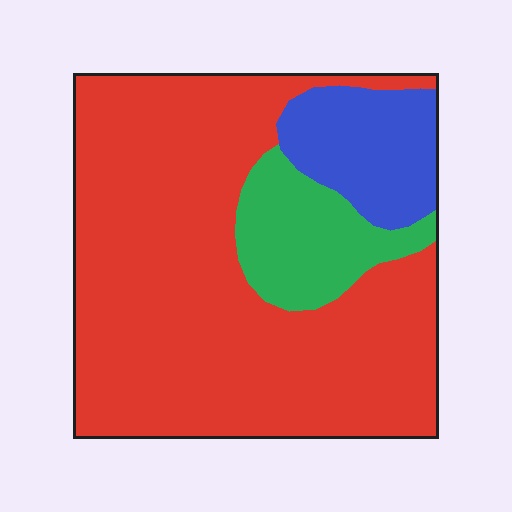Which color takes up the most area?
Red, at roughly 75%.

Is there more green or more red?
Red.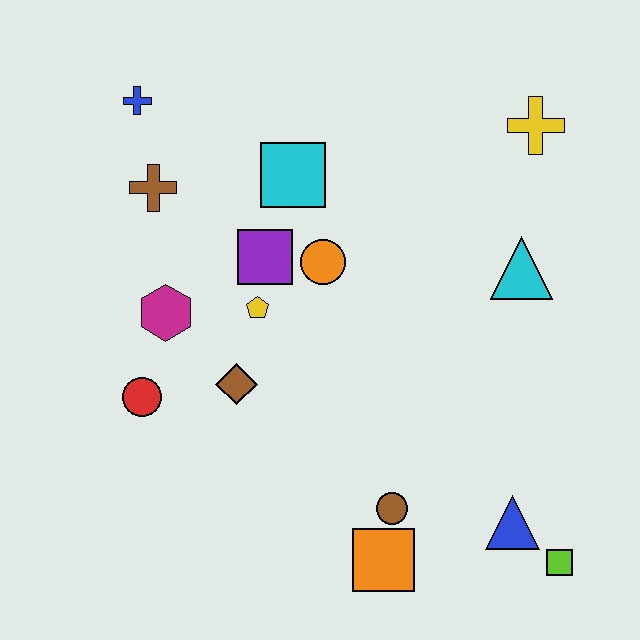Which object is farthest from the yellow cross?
The red circle is farthest from the yellow cross.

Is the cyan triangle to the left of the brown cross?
No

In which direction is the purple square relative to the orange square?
The purple square is above the orange square.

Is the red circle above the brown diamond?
No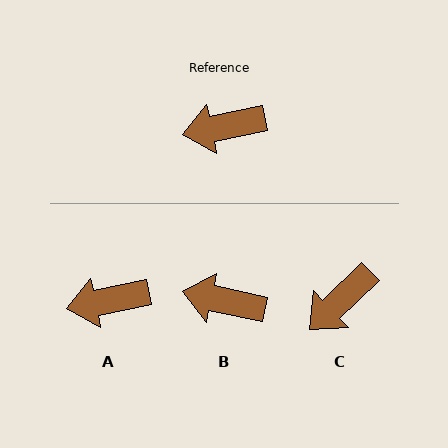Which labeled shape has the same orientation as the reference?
A.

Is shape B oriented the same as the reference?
No, it is off by about 24 degrees.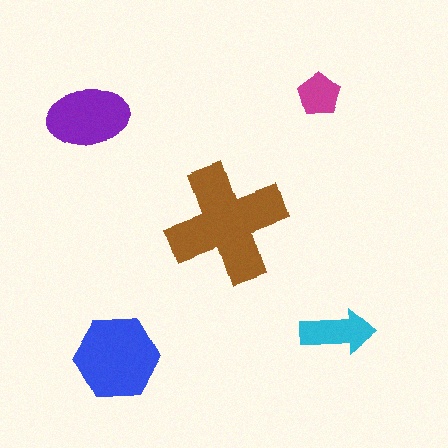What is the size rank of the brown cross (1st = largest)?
1st.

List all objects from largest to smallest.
The brown cross, the blue hexagon, the purple ellipse, the cyan arrow, the magenta pentagon.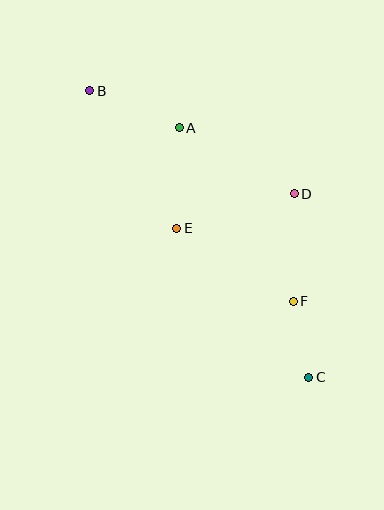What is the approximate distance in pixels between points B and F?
The distance between B and F is approximately 293 pixels.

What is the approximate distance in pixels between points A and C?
The distance between A and C is approximately 281 pixels.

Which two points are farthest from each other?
Points B and C are farthest from each other.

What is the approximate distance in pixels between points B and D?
The distance between B and D is approximately 229 pixels.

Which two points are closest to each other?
Points C and F are closest to each other.